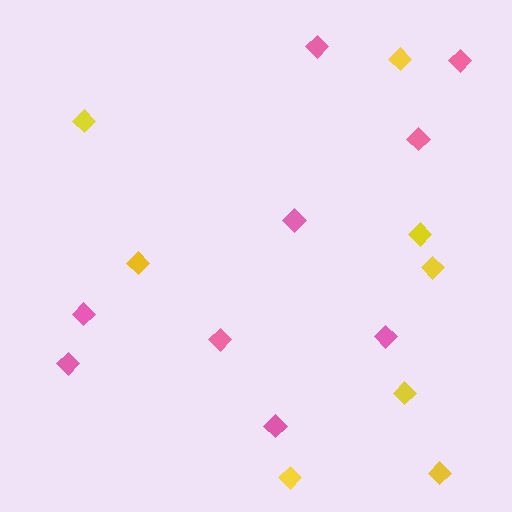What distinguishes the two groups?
There are 2 groups: one group of yellow diamonds (8) and one group of pink diamonds (9).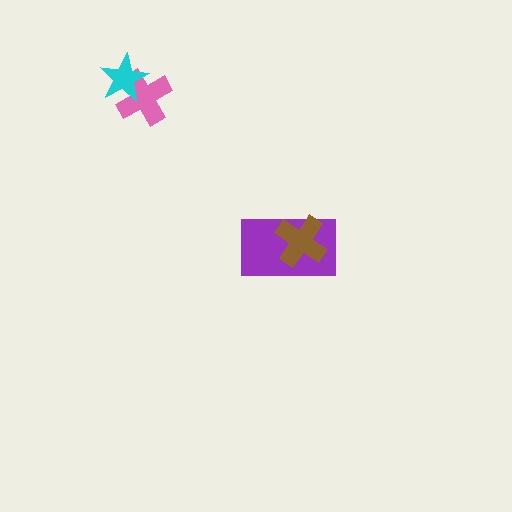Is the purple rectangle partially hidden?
Yes, it is partially covered by another shape.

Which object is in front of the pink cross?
The cyan star is in front of the pink cross.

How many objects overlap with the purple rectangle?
1 object overlaps with the purple rectangle.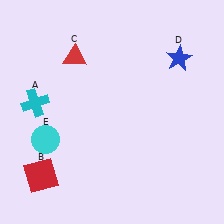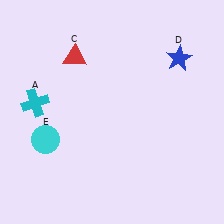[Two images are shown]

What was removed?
The red square (B) was removed in Image 2.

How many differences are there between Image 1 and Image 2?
There is 1 difference between the two images.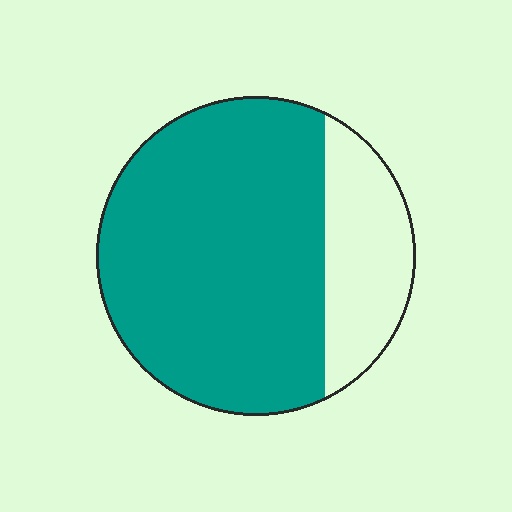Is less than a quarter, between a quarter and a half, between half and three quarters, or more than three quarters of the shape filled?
More than three quarters.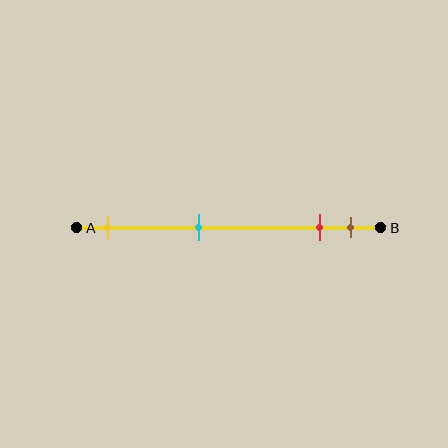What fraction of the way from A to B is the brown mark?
The brown mark is approximately 90% (0.9) of the way from A to B.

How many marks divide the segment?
There are 4 marks dividing the segment.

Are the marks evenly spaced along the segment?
No, the marks are not evenly spaced.